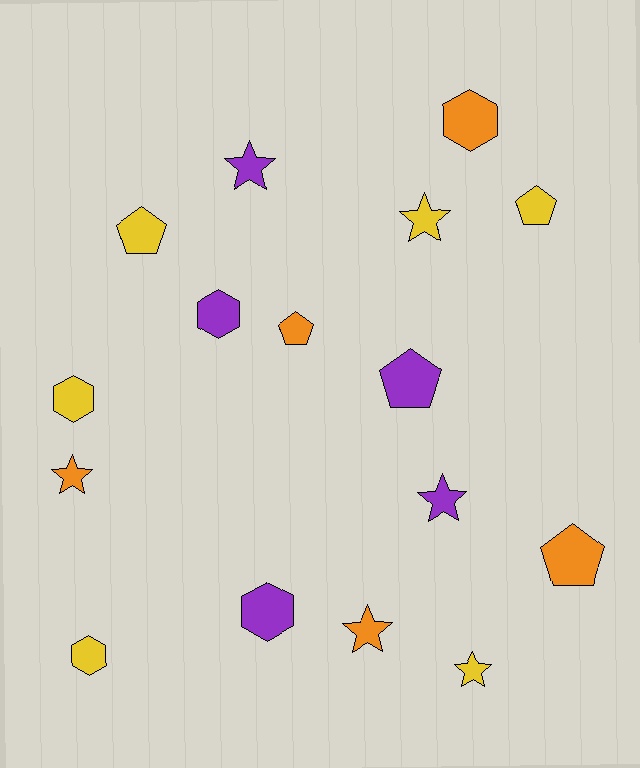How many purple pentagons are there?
There is 1 purple pentagon.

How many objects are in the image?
There are 16 objects.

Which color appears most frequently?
Yellow, with 6 objects.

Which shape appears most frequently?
Star, with 6 objects.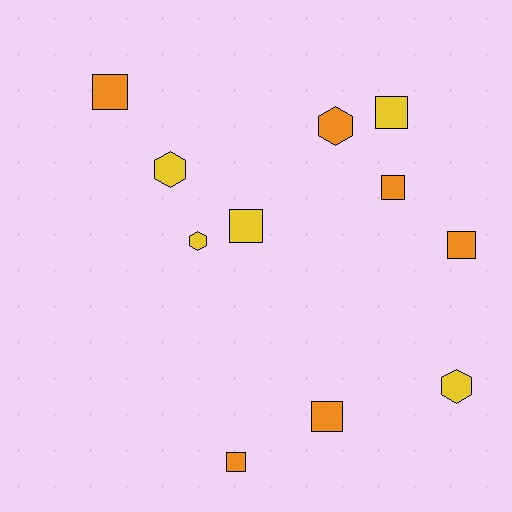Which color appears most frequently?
Orange, with 6 objects.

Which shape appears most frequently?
Square, with 7 objects.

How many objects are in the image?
There are 11 objects.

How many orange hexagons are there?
There is 1 orange hexagon.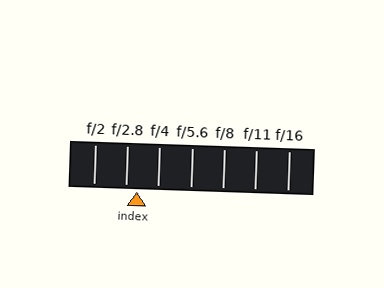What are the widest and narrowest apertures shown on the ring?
The widest aperture shown is f/2 and the narrowest is f/16.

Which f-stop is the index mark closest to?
The index mark is closest to f/2.8.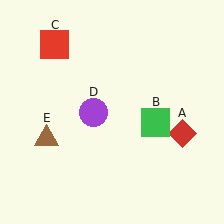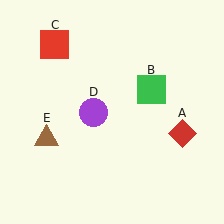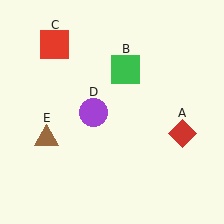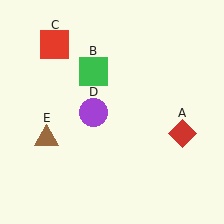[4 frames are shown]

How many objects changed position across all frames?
1 object changed position: green square (object B).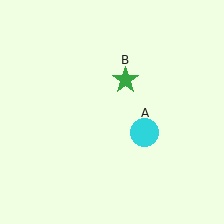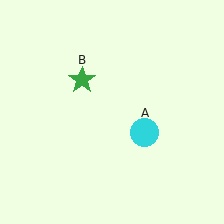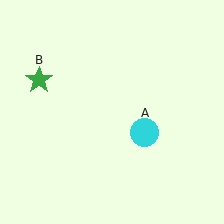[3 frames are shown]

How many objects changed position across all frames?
1 object changed position: green star (object B).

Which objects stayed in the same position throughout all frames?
Cyan circle (object A) remained stationary.